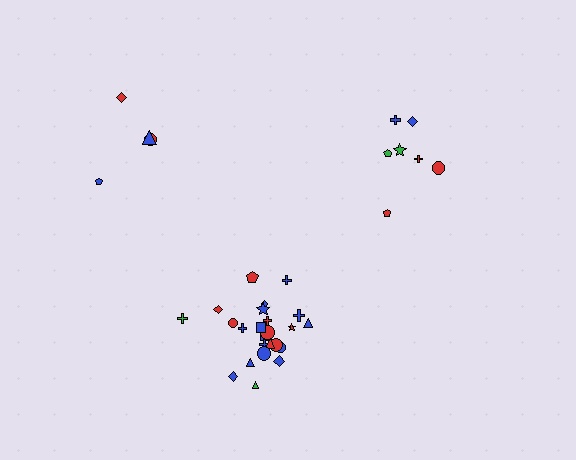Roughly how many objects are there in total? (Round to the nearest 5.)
Roughly 35 objects in total.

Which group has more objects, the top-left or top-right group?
The top-right group.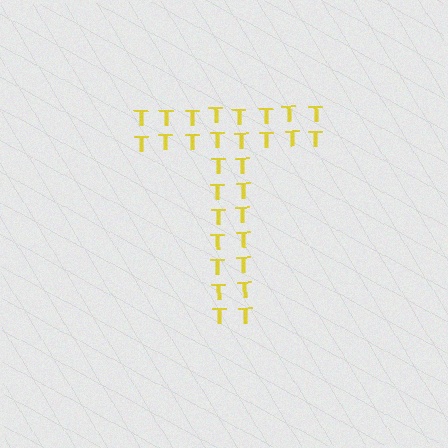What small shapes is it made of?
It is made of small letter T's.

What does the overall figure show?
The overall figure shows the letter T.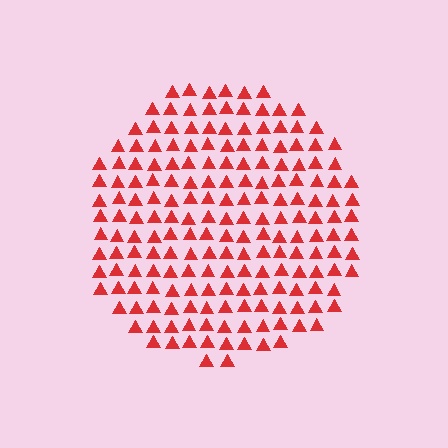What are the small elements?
The small elements are triangles.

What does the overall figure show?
The overall figure shows a circle.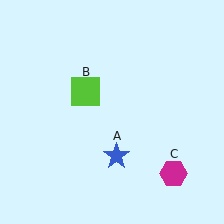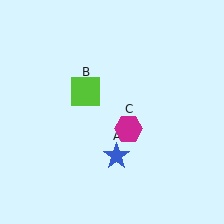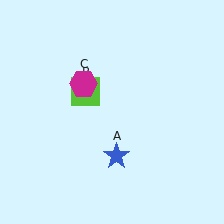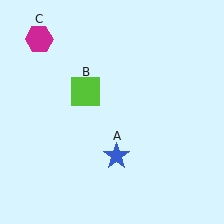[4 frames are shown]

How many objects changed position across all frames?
1 object changed position: magenta hexagon (object C).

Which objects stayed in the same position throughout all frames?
Blue star (object A) and lime square (object B) remained stationary.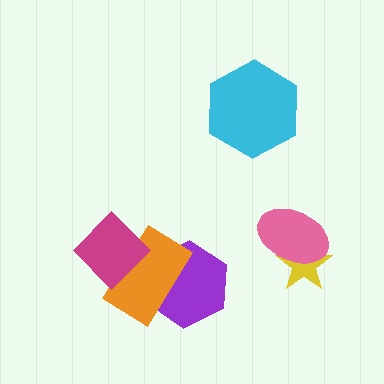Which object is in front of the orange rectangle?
The magenta diamond is in front of the orange rectangle.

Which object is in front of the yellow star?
The pink ellipse is in front of the yellow star.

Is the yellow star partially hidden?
Yes, it is partially covered by another shape.